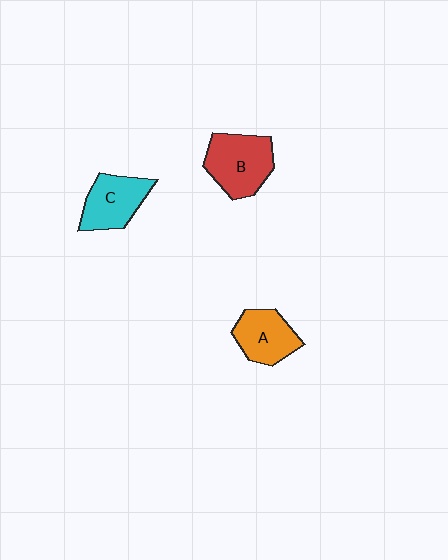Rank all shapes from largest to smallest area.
From largest to smallest: B (red), C (cyan), A (orange).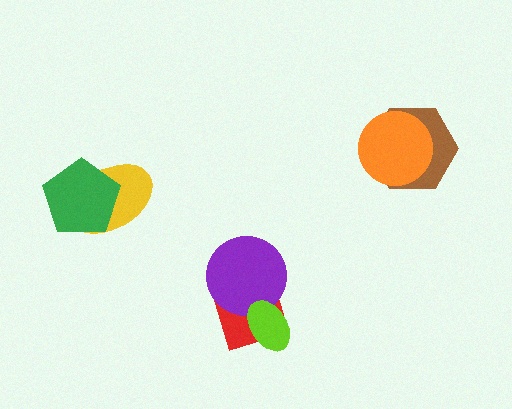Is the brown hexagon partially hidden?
Yes, it is partially covered by another shape.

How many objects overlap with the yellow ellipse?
1 object overlaps with the yellow ellipse.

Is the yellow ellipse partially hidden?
Yes, it is partially covered by another shape.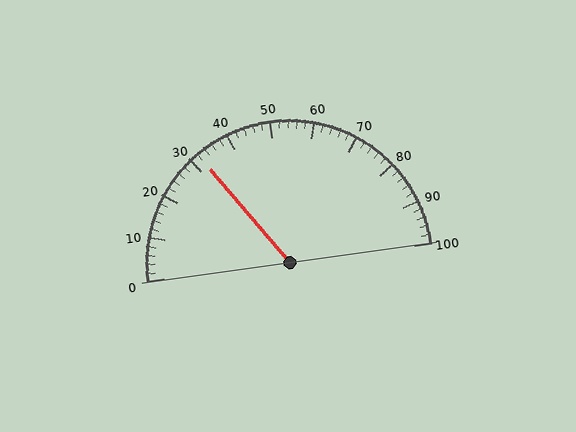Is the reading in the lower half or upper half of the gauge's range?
The reading is in the lower half of the range (0 to 100).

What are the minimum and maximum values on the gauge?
The gauge ranges from 0 to 100.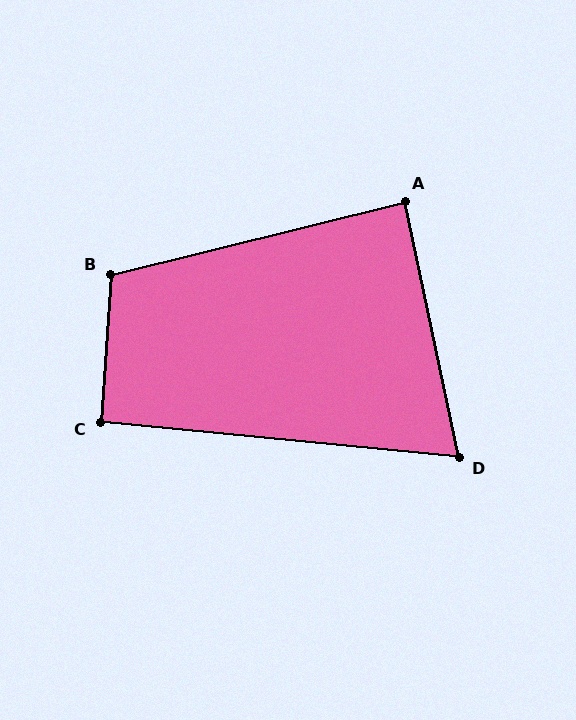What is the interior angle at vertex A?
Approximately 88 degrees (approximately right).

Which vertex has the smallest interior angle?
D, at approximately 72 degrees.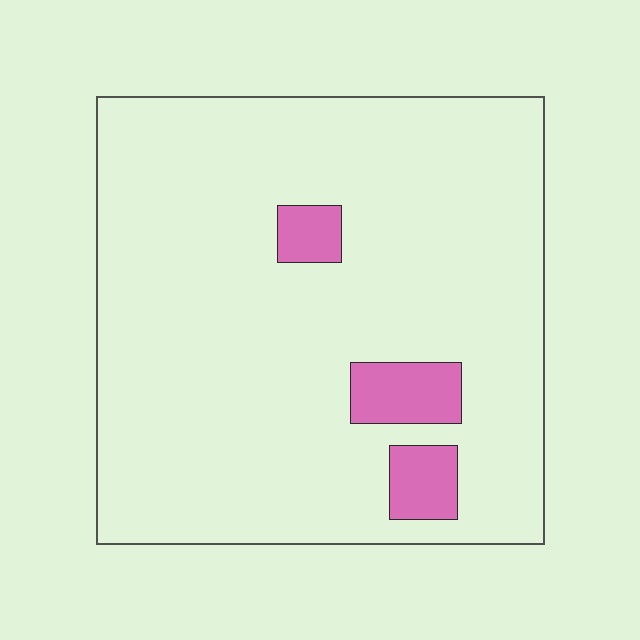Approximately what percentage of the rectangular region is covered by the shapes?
Approximately 10%.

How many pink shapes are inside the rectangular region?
3.